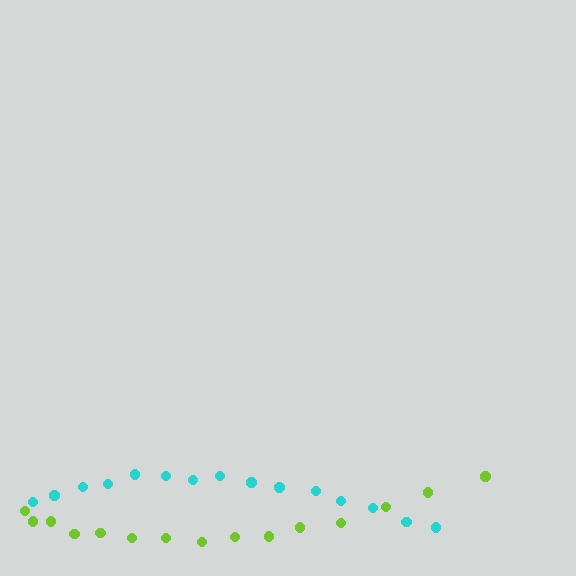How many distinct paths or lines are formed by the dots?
There are 2 distinct paths.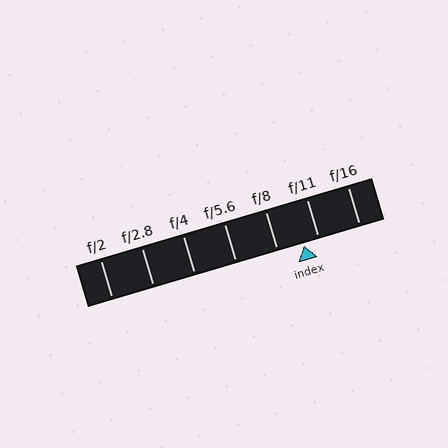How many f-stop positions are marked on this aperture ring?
There are 7 f-stop positions marked.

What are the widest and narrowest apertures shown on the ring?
The widest aperture shown is f/2 and the narrowest is f/16.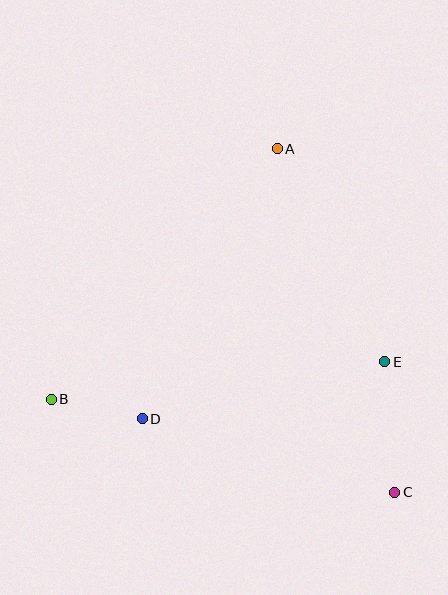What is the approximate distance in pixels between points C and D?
The distance between C and D is approximately 263 pixels.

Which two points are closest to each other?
Points B and D are closest to each other.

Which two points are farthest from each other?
Points A and C are farthest from each other.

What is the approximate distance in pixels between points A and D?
The distance between A and D is approximately 302 pixels.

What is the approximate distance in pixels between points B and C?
The distance between B and C is approximately 356 pixels.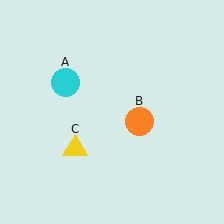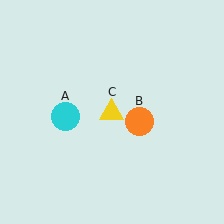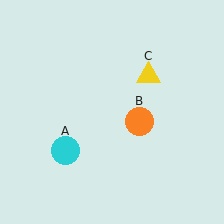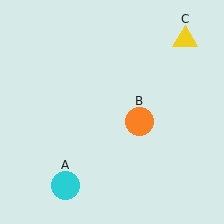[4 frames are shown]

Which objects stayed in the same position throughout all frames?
Orange circle (object B) remained stationary.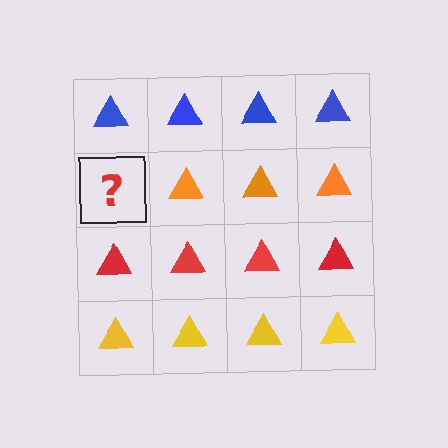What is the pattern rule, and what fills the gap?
The rule is that each row has a consistent color. The gap should be filled with an orange triangle.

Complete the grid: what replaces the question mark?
The question mark should be replaced with an orange triangle.